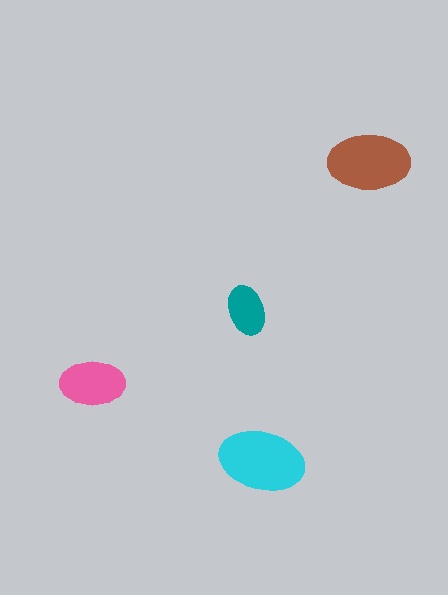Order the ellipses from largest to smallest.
the cyan one, the brown one, the pink one, the teal one.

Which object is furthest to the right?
The brown ellipse is rightmost.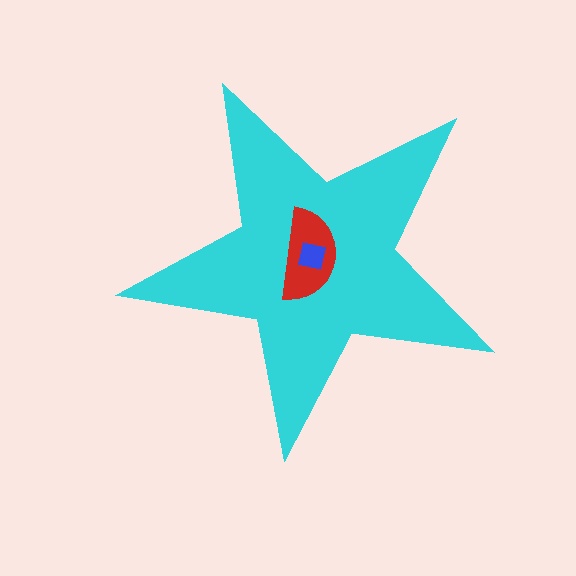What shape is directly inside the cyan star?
The red semicircle.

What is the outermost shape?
The cyan star.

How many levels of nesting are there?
3.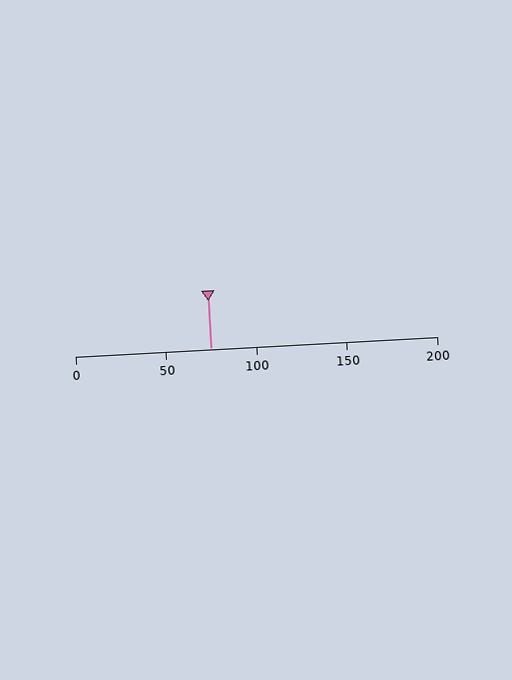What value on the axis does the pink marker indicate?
The marker indicates approximately 75.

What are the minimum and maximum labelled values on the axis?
The axis runs from 0 to 200.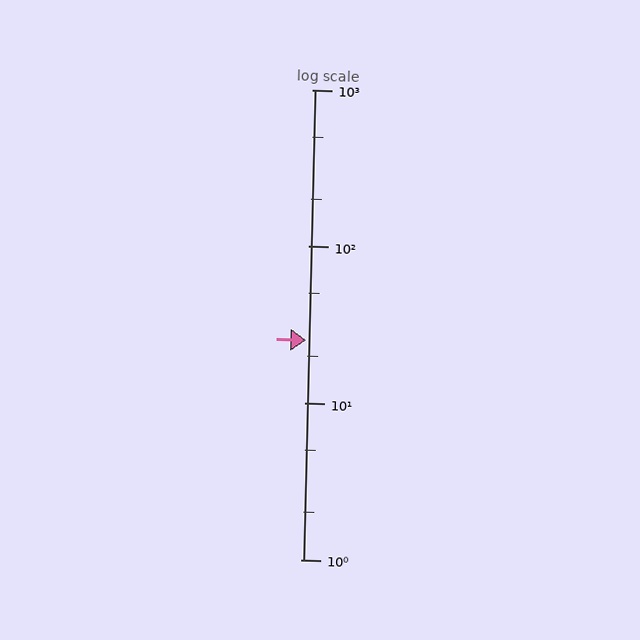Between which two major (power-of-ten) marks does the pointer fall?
The pointer is between 10 and 100.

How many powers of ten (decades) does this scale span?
The scale spans 3 decades, from 1 to 1000.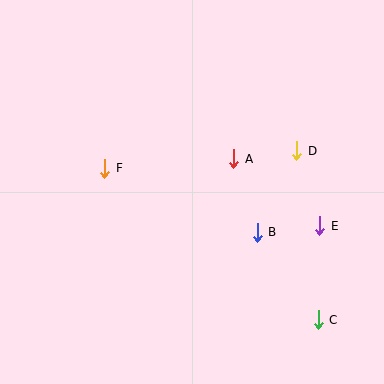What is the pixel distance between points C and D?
The distance between C and D is 170 pixels.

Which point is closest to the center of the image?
Point A at (234, 159) is closest to the center.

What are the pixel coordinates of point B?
Point B is at (257, 232).